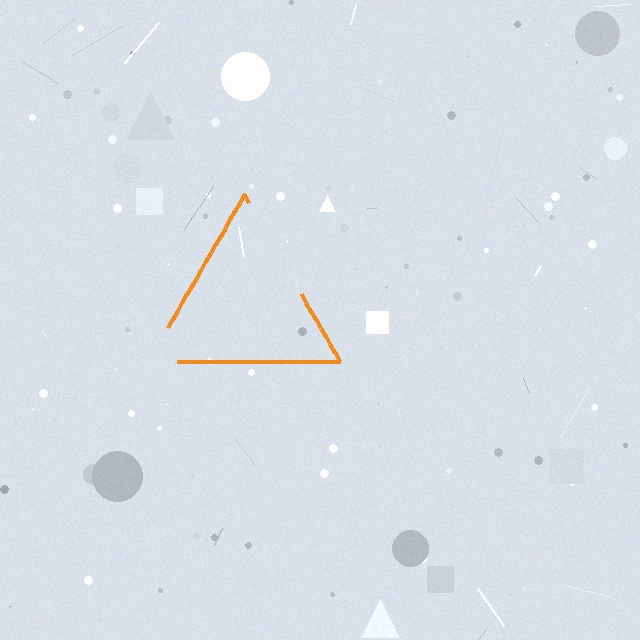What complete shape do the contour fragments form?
The contour fragments form a triangle.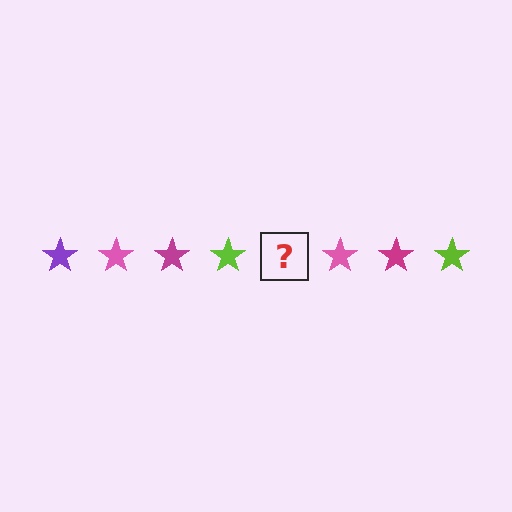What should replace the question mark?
The question mark should be replaced with a purple star.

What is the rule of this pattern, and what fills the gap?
The rule is that the pattern cycles through purple, pink, magenta, lime stars. The gap should be filled with a purple star.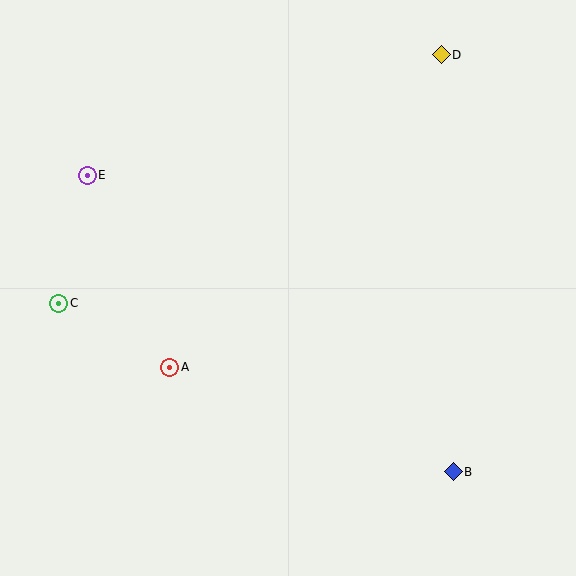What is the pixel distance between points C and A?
The distance between C and A is 128 pixels.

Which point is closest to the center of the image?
Point A at (170, 367) is closest to the center.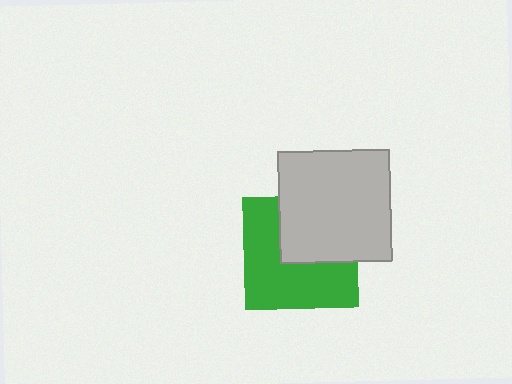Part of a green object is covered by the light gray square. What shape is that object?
It is a square.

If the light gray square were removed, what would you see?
You would see the complete green square.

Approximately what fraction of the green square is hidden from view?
Roughly 42% of the green square is hidden behind the light gray square.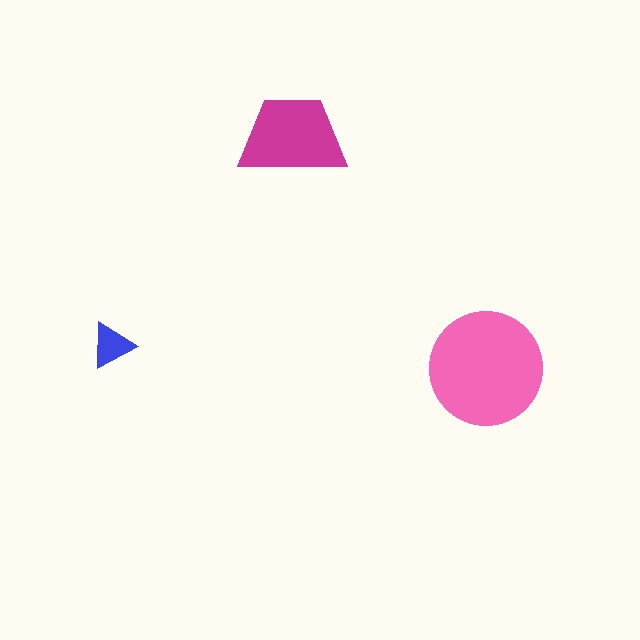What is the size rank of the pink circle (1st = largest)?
1st.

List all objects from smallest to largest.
The blue triangle, the magenta trapezoid, the pink circle.